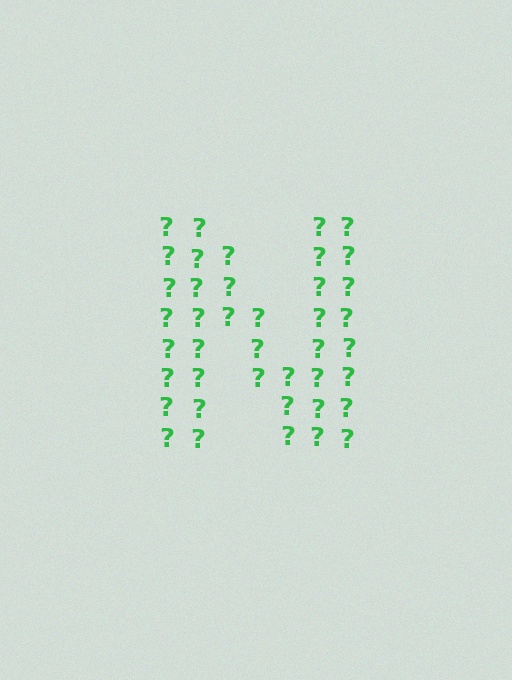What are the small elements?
The small elements are question marks.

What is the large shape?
The large shape is the letter N.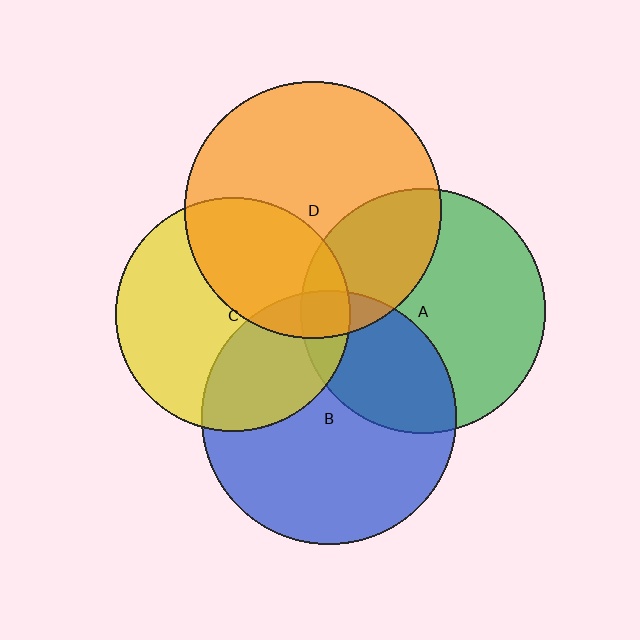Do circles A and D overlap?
Yes.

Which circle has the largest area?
Circle D (orange).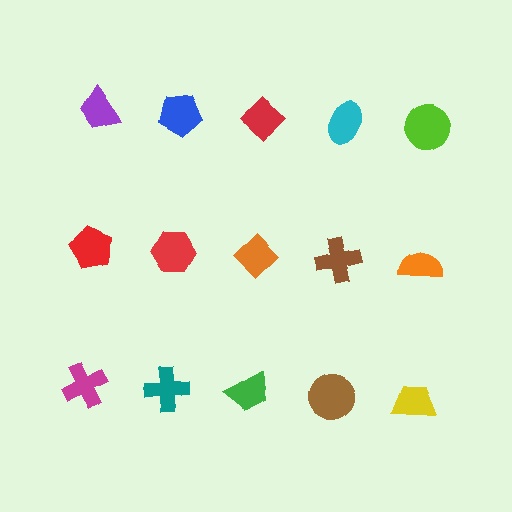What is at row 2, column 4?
A brown cross.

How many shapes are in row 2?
5 shapes.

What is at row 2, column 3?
An orange diamond.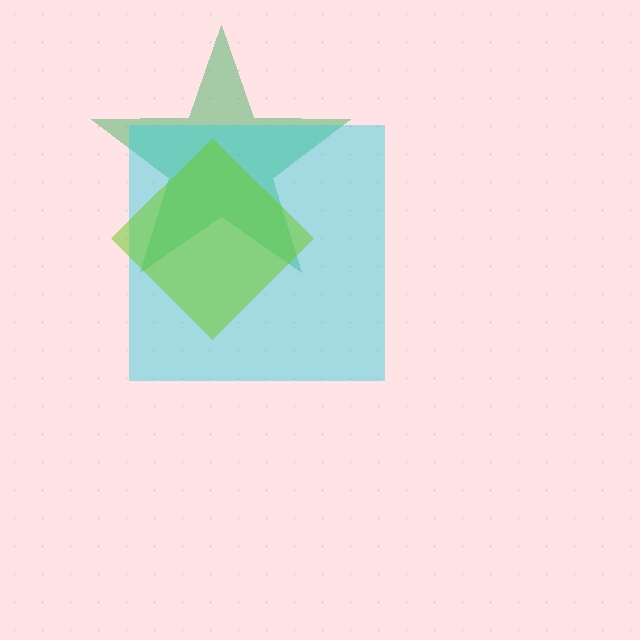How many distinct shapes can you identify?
There are 3 distinct shapes: a green star, a cyan square, a lime diamond.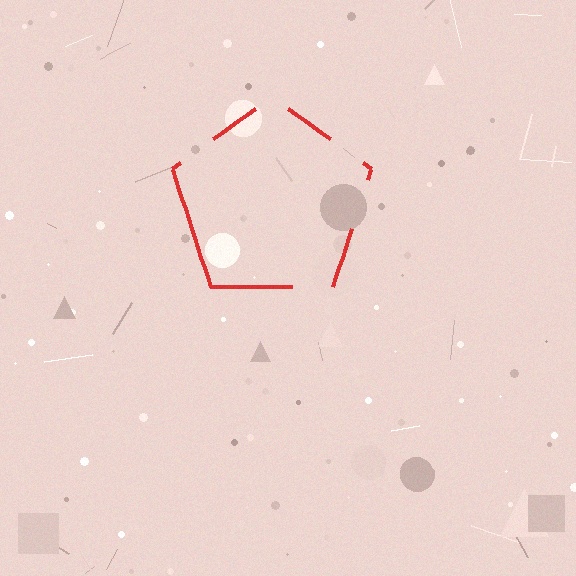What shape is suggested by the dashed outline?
The dashed outline suggests a pentagon.